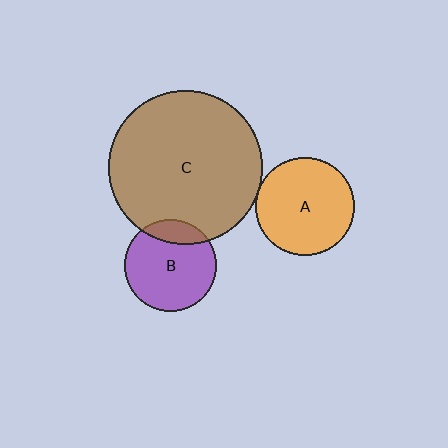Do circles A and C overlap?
Yes.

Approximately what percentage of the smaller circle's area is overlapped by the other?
Approximately 5%.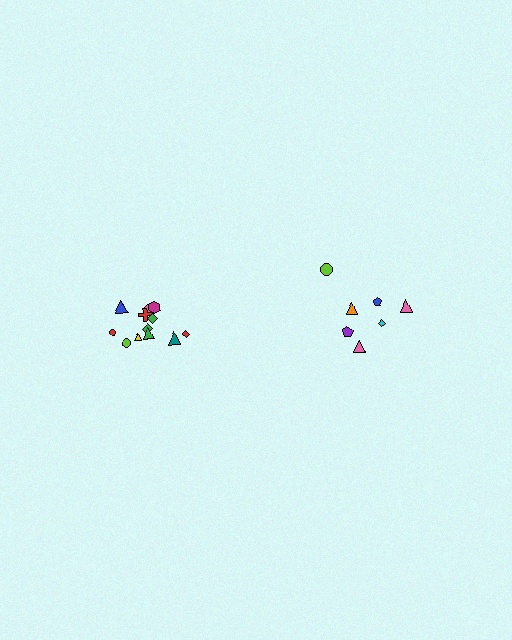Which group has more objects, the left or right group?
The left group.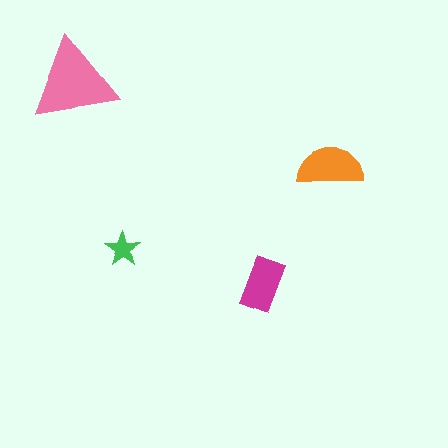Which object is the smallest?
The green star.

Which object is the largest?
The pink triangle.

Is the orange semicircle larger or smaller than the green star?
Larger.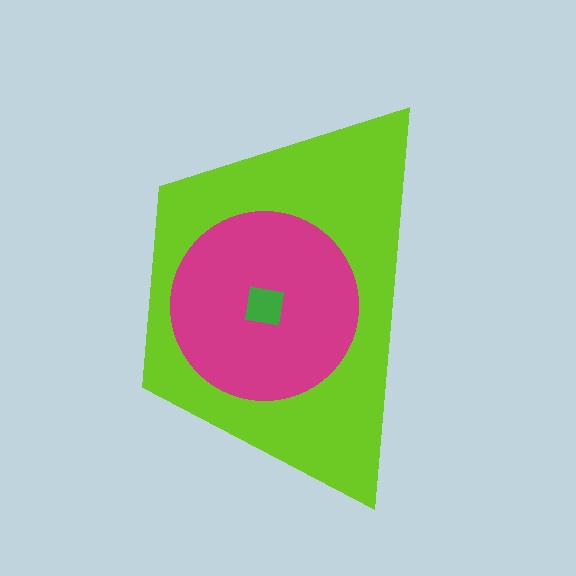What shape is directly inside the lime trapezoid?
The magenta circle.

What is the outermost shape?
The lime trapezoid.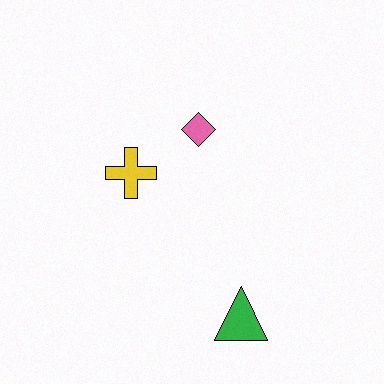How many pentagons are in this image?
There are no pentagons.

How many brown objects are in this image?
There are no brown objects.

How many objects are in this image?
There are 3 objects.